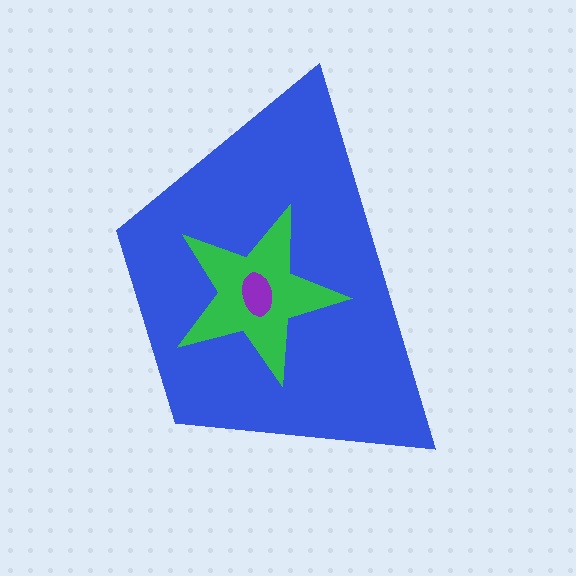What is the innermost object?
The purple ellipse.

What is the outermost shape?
The blue trapezoid.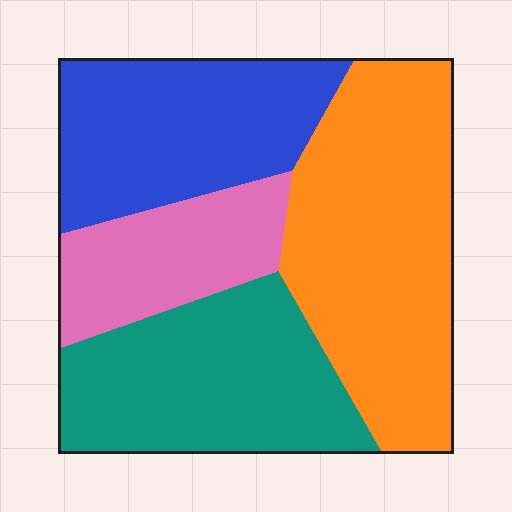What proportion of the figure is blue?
Blue covers around 25% of the figure.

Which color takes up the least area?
Pink, at roughly 15%.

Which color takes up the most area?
Orange, at roughly 35%.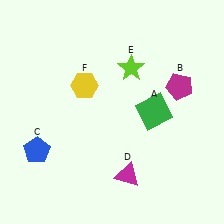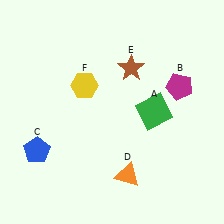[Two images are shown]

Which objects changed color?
D changed from magenta to orange. E changed from lime to brown.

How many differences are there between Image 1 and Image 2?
There are 2 differences between the two images.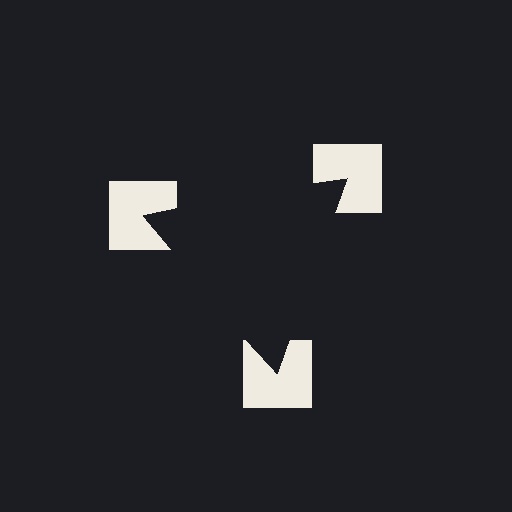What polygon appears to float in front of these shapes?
An illusory triangle — its edges are inferred from the aligned wedge cuts in the notched squares, not physically drawn.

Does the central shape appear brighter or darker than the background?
It typically appears slightly darker than the background, even though no actual brightness change is drawn.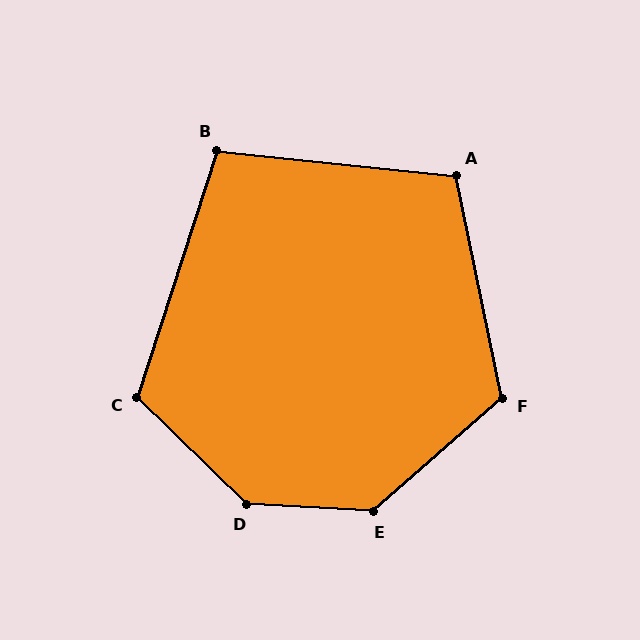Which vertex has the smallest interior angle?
B, at approximately 102 degrees.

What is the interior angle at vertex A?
Approximately 108 degrees (obtuse).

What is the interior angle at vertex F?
Approximately 119 degrees (obtuse).